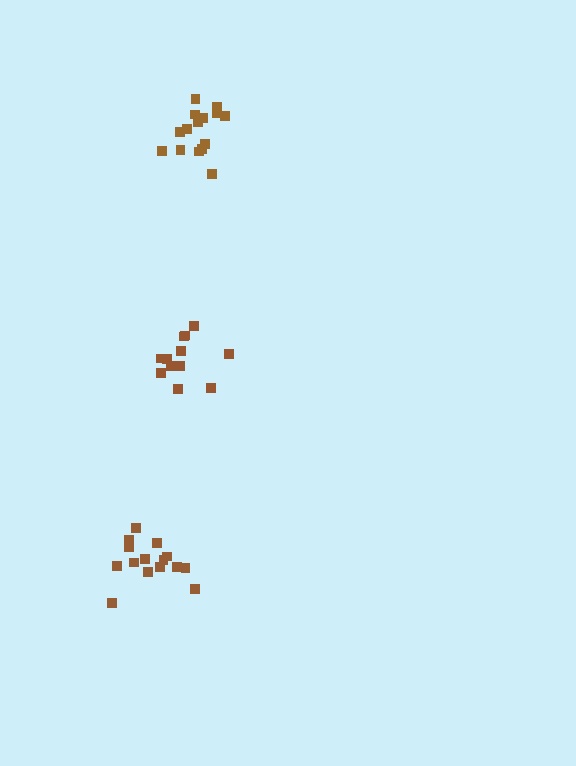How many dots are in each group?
Group 1: 12 dots, Group 2: 15 dots, Group 3: 15 dots (42 total).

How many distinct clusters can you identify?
There are 3 distinct clusters.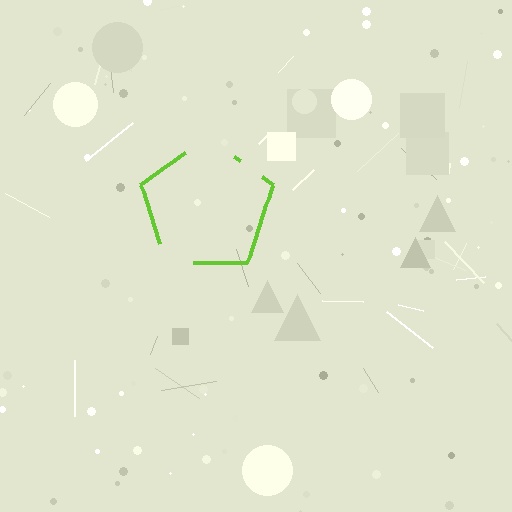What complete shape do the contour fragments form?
The contour fragments form a pentagon.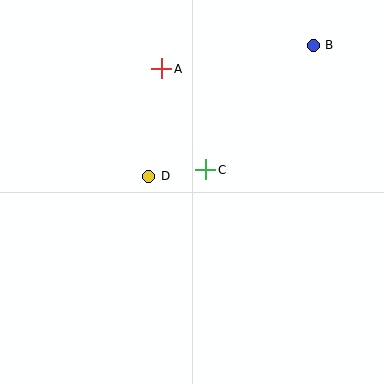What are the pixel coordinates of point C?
Point C is at (206, 170).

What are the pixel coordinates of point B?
Point B is at (313, 45).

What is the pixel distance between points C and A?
The distance between C and A is 110 pixels.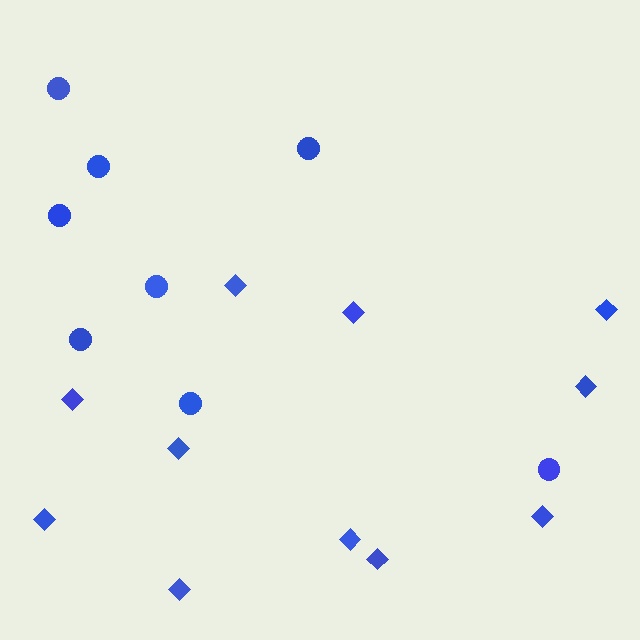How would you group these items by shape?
There are 2 groups: one group of diamonds (11) and one group of circles (8).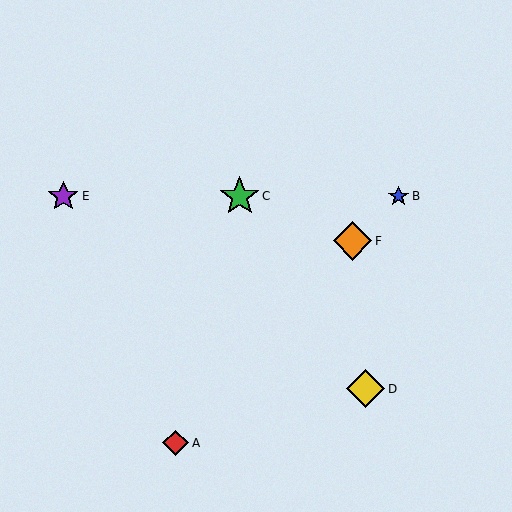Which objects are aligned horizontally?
Objects B, C, E are aligned horizontally.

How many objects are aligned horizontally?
3 objects (B, C, E) are aligned horizontally.